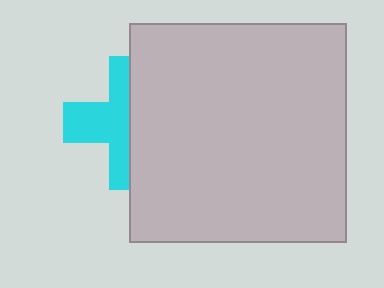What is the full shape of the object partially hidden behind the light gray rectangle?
The partially hidden object is a cyan cross.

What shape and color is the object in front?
The object in front is a light gray rectangle.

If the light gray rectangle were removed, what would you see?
You would see the complete cyan cross.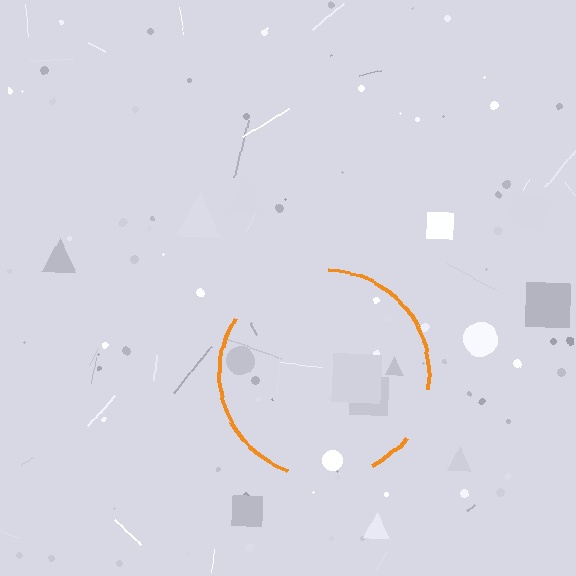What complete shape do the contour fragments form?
The contour fragments form a circle.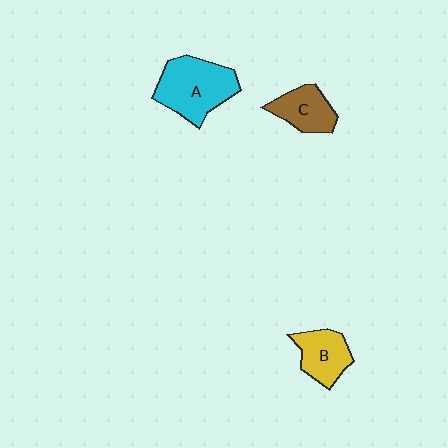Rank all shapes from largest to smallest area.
From largest to smallest: A (cyan), B (yellow), C (brown).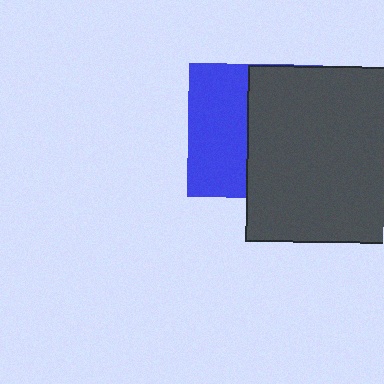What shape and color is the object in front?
The object in front is a dark gray rectangle.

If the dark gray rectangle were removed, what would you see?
You would see the complete blue square.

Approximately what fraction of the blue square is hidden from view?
Roughly 57% of the blue square is hidden behind the dark gray rectangle.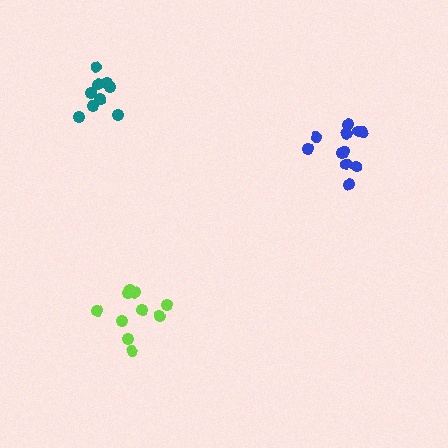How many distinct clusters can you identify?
There are 3 distinct clusters.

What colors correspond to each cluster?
The clusters are colored: blue, lime, teal.